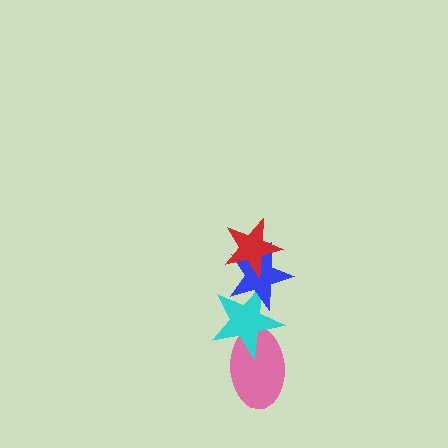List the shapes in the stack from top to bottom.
From top to bottom: the red star, the blue star, the cyan star, the pink ellipse.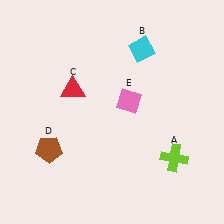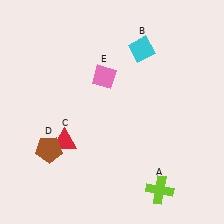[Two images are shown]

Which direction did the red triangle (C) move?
The red triangle (C) moved down.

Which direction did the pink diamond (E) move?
The pink diamond (E) moved left.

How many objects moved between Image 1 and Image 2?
3 objects moved between the two images.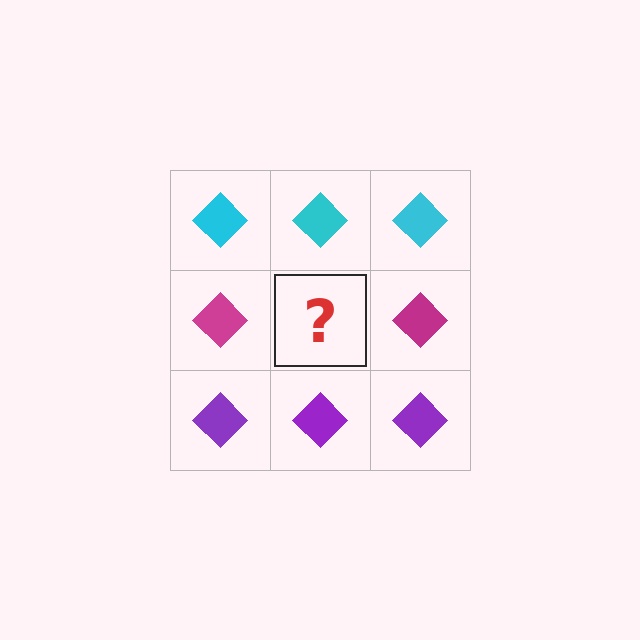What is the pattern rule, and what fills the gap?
The rule is that each row has a consistent color. The gap should be filled with a magenta diamond.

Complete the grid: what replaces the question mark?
The question mark should be replaced with a magenta diamond.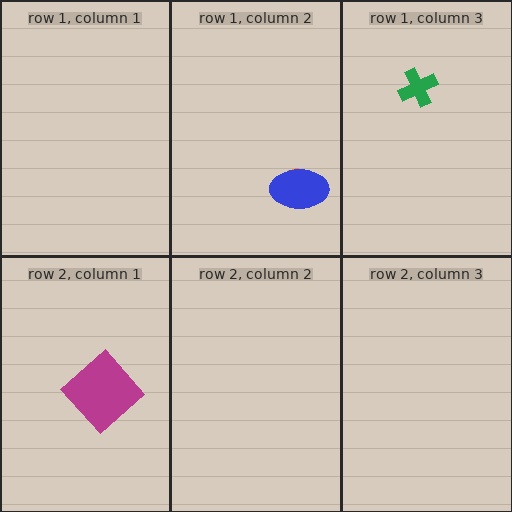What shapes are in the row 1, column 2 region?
The orange semicircle, the blue ellipse.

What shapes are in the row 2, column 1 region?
The magenta diamond.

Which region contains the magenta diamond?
The row 2, column 1 region.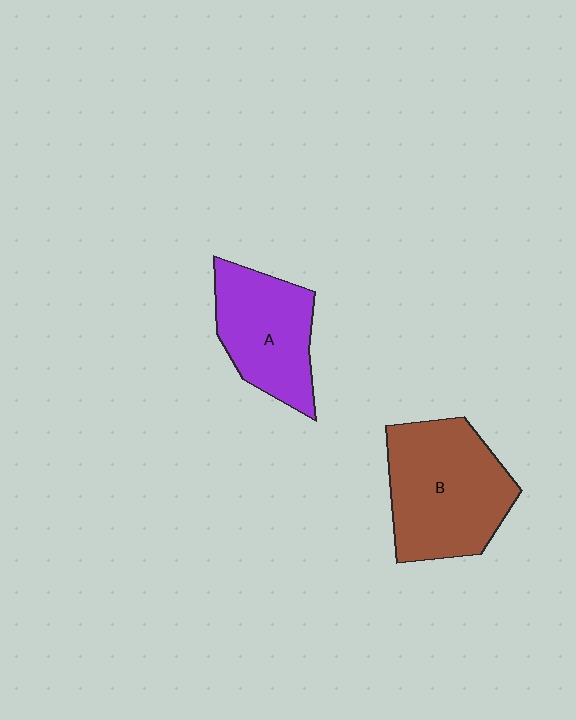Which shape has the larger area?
Shape B (brown).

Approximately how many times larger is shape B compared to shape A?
Approximately 1.3 times.